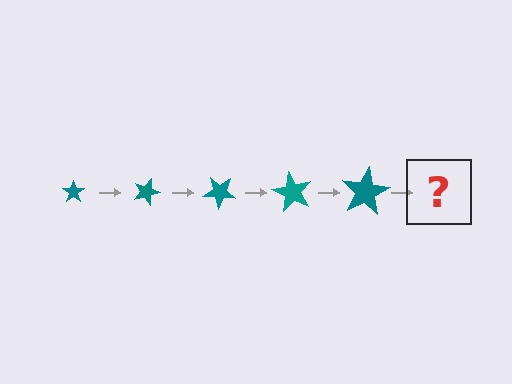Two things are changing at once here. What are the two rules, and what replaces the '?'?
The two rules are that the star grows larger each step and it rotates 20 degrees each step. The '?' should be a star, larger than the previous one and rotated 100 degrees from the start.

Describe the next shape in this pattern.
It should be a star, larger than the previous one and rotated 100 degrees from the start.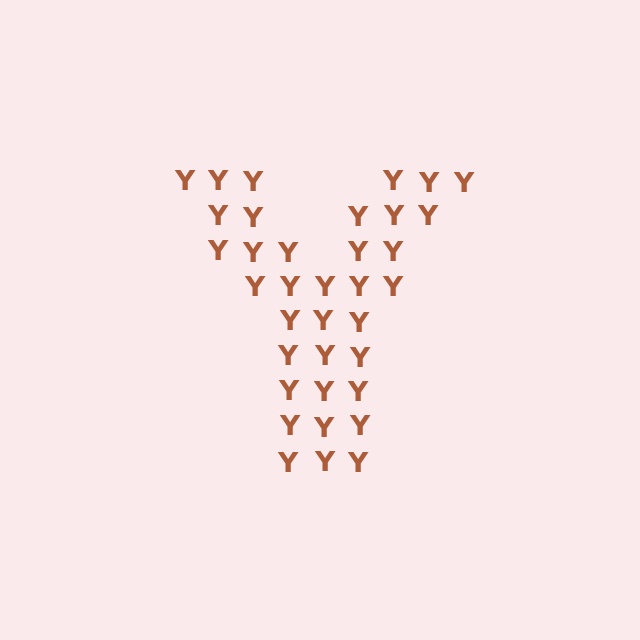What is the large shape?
The large shape is the letter Y.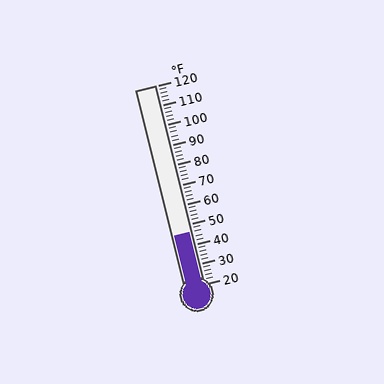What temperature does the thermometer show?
The thermometer shows approximately 46°F.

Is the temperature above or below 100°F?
The temperature is below 100°F.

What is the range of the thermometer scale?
The thermometer scale ranges from 20°F to 120°F.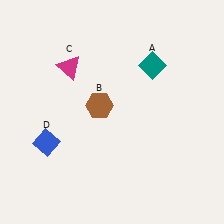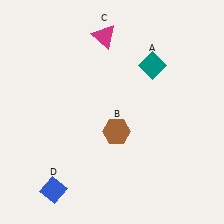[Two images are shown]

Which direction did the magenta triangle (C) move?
The magenta triangle (C) moved right.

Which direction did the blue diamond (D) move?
The blue diamond (D) moved down.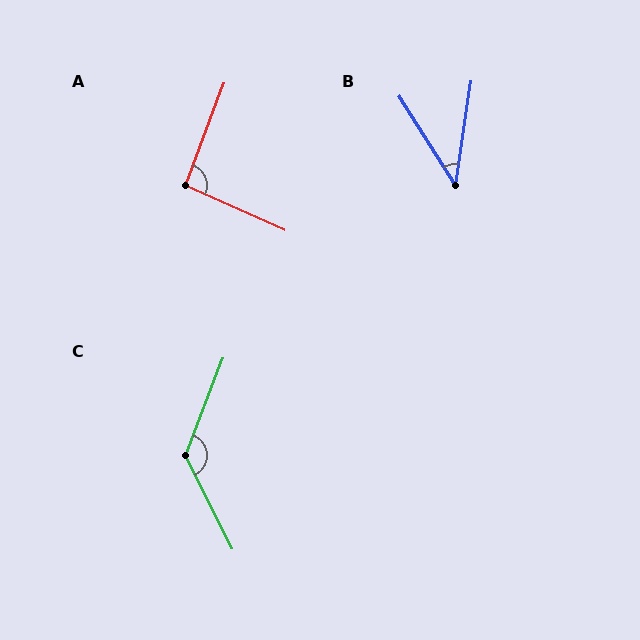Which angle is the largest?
C, at approximately 132 degrees.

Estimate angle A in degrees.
Approximately 94 degrees.